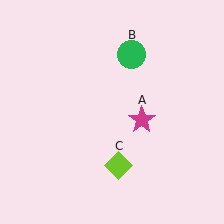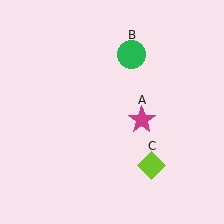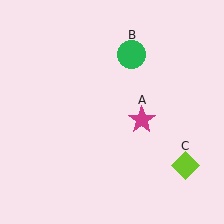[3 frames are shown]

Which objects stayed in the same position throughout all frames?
Magenta star (object A) and green circle (object B) remained stationary.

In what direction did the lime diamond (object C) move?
The lime diamond (object C) moved right.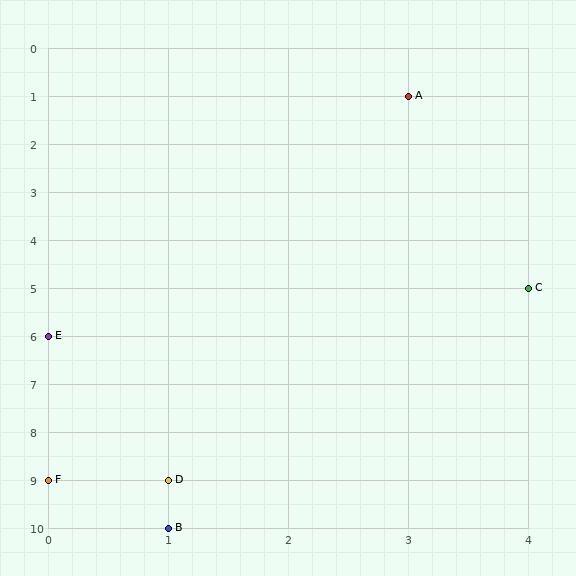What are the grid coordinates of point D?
Point D is at grid coordinates (1, 9).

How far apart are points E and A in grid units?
Points E and A are 3 columns and 5 rows apart (about 5.8 grid units diagonally).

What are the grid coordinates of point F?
Point F is at grid coordinates (0, 9).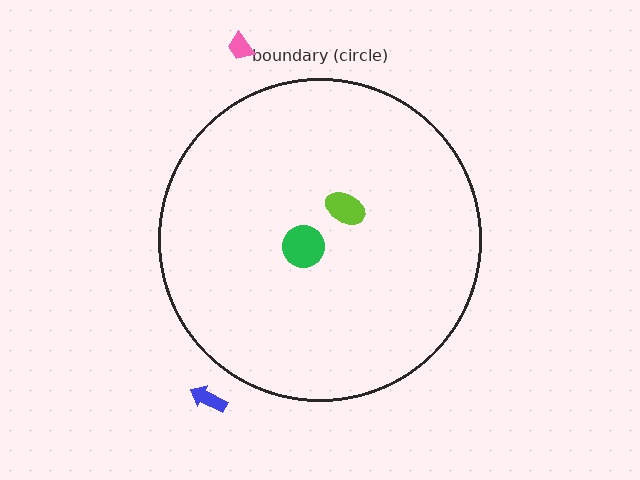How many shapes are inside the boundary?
2 inside, 2 outside.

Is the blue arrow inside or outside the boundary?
Outside.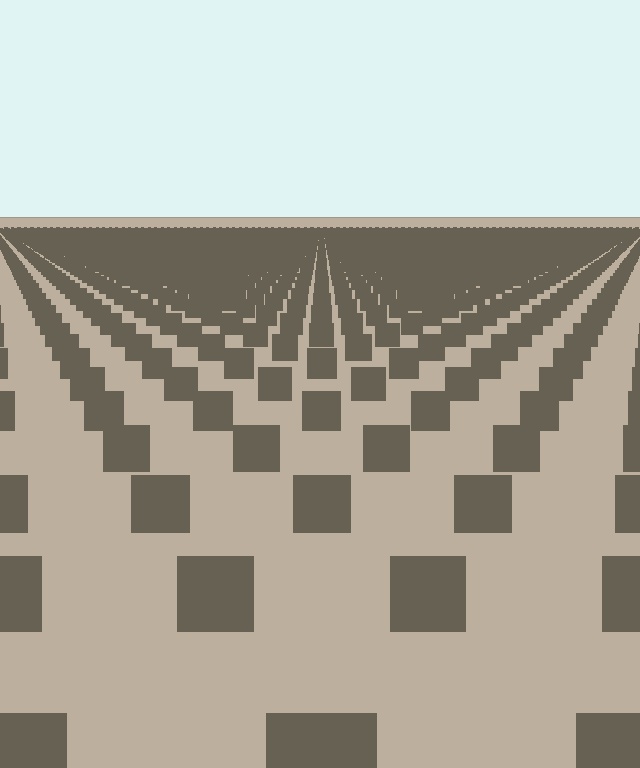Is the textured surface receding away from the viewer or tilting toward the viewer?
The surface is receding away from the viewer. Texture elements get smaller and denser toward the top.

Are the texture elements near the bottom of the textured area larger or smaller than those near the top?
Larger. Near the bottom, elements are closer to the viewer and appear at a bigger on-screen size.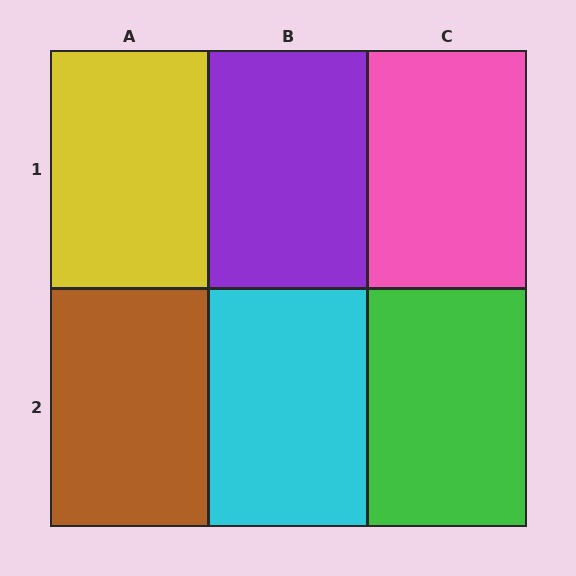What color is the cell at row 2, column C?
Green.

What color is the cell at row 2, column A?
Brown.